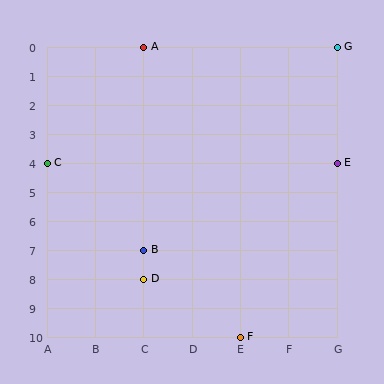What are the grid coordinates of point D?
Point D is at grid coordinates (C, 8).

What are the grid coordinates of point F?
Point F is at grid coordinates (E, 10).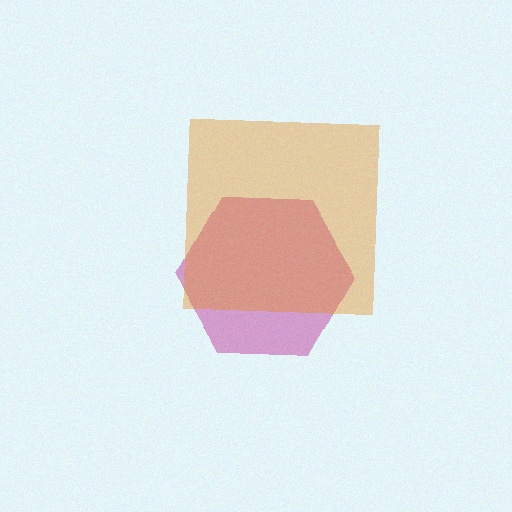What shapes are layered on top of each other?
The layered shapes are: a magenta hexagon, an orange square.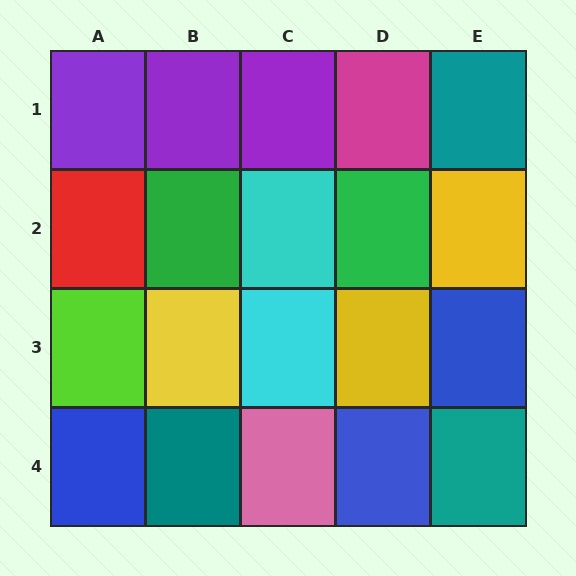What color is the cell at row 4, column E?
Teal.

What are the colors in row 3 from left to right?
Lime, yellow, cyan, yellow, blue.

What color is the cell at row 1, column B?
Purple.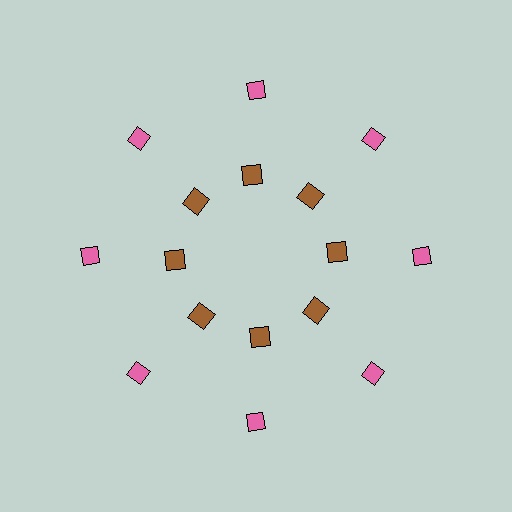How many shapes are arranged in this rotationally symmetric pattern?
There are 16 shapes, arranged in 8 groups of 2.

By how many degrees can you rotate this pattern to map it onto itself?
The pattern maps onto itself every 45 degrees of rotation.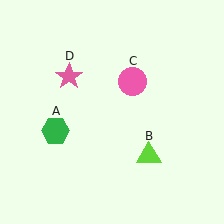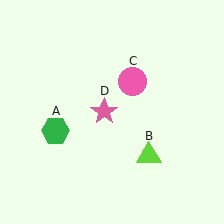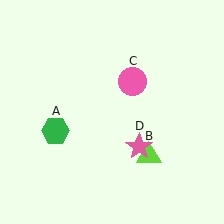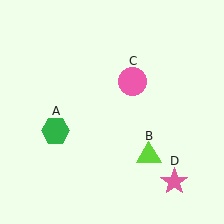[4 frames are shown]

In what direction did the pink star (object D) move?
The pink star (object D) moved down and to the right.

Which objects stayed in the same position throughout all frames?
Green hexagon (object A) and lime triangle (object B) and pink circle (object C) remained stationary.